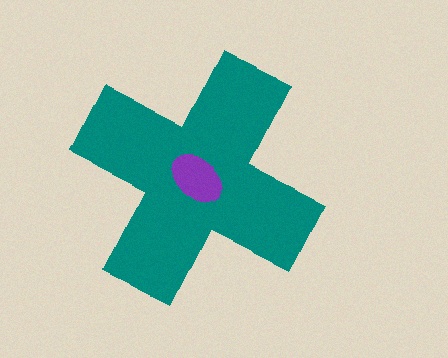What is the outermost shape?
The teal cross.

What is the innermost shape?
The purple ellipse.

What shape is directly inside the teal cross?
The purple ellipse.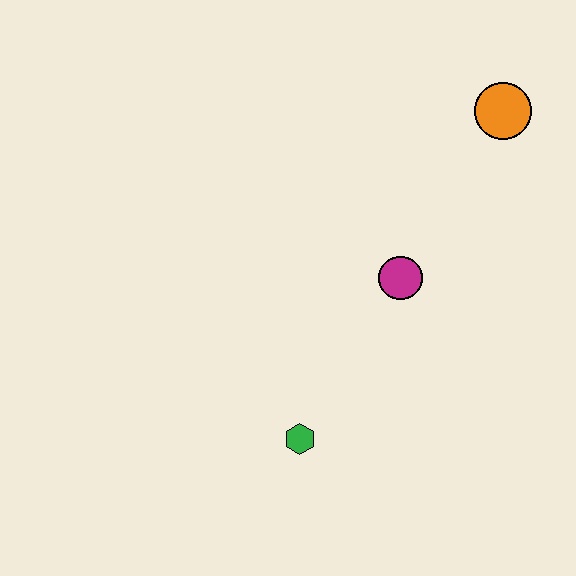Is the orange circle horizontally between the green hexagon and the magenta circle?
No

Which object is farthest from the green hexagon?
The orange circle is farthest from the green hexagon.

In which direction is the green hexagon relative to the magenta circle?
The green hexagon is below the magenta circle.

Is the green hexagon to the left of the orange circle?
Yes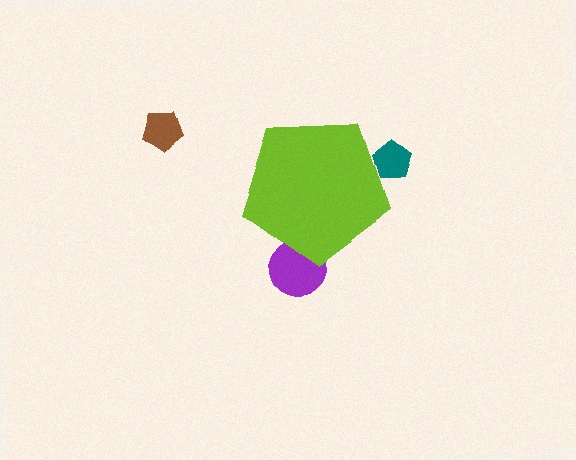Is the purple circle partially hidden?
Yes, the purple circle is partially hidden behind the lime pentagon.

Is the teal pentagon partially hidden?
Yes, the teal pentagon is partially hidden behind the lime pentagon.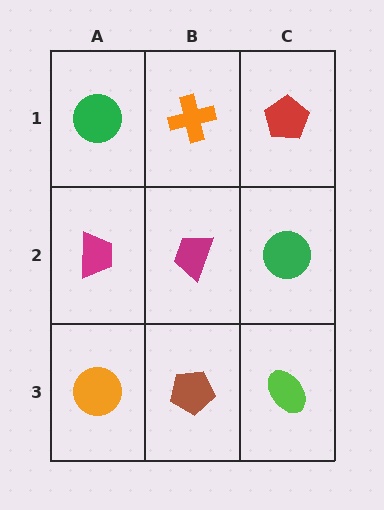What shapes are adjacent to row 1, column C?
A green circle (row 2, column C), an orange cross (row 1, column B).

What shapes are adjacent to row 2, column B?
An orange cross (row 1, column B), a brown pentagon (row 3, column B), a magenta trapezoid (row 2, column A), a green circle (row 2, column C).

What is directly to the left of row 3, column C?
A brown pentagon.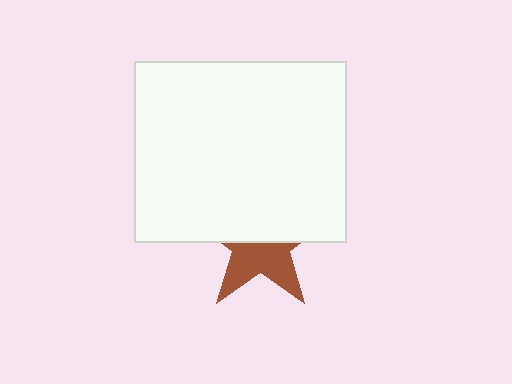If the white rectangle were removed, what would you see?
You would see the complete brown star.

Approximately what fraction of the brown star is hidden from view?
Roughly 55% of the brown star is hidden behind the white rectangle.